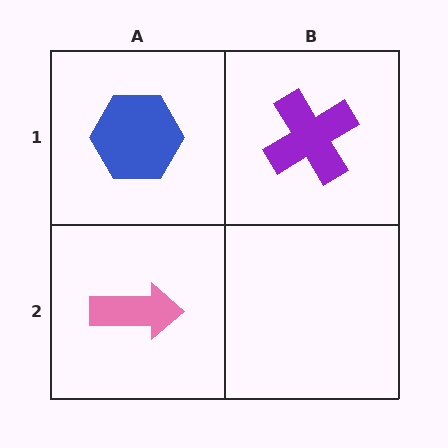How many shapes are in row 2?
1 shape.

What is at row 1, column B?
A purple cross.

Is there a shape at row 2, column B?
No, that cell is empty.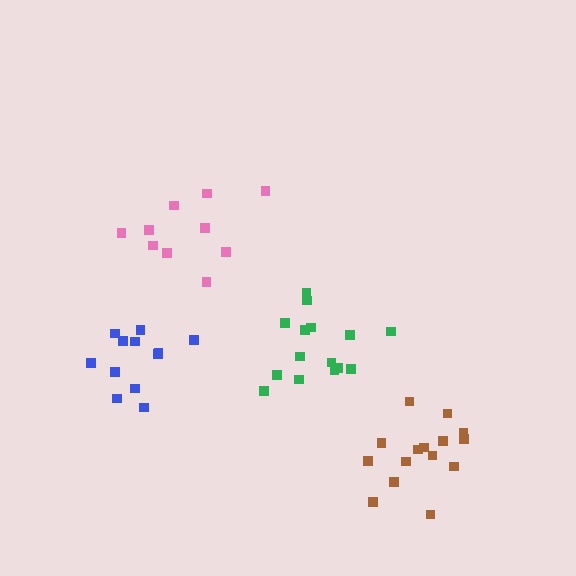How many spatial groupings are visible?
There are 4 spatial groupings.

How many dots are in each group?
Group 1: 15 dots, Group 2: 12 dots, Group 3: 15 dots, Group 4: 10 dots (52 total).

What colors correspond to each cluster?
The clusters are colored: brown, blue, green, pink.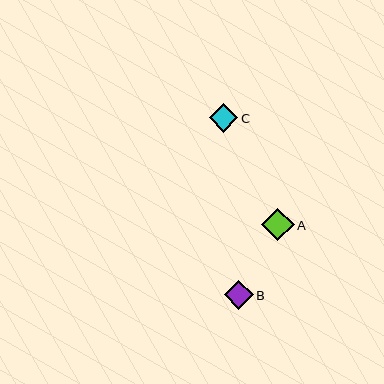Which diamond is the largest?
Diamond A is the largest with a size of approximately 32 pixels.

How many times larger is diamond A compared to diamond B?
Diamond A is approximately 1.1 times the size of diamond B.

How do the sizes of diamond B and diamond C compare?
Diamond B and diamond C are approximately the same size.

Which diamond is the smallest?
Diamond C is the smallest with a size of approximately 28 pixels.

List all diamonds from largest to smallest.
From largest to smallest: A, B, C.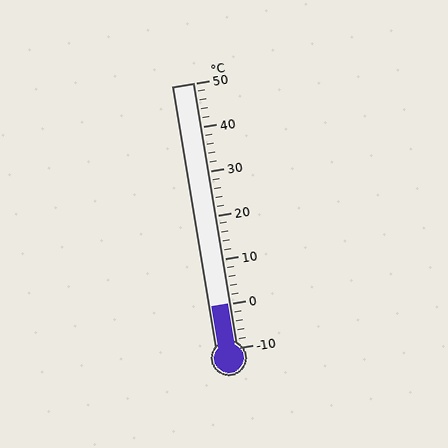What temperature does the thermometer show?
The thermometer shows approximately 0°C.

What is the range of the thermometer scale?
The thermometer scale ranges from -10°C to 50°C.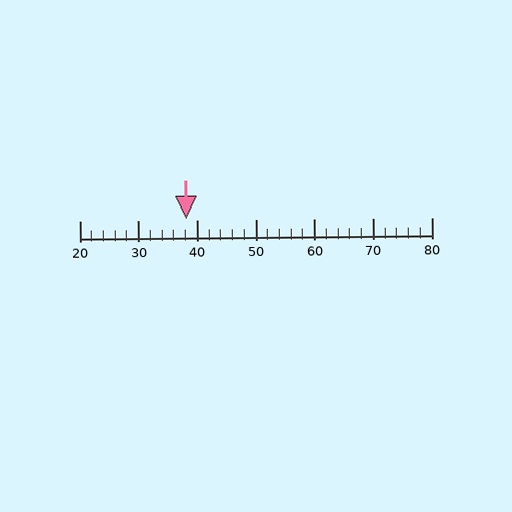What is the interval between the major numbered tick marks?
The major tick marks are spaced 10 units apart.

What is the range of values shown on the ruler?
The ruler shows values from 20 to 80.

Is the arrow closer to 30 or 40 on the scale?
The arrow is closer to 40.